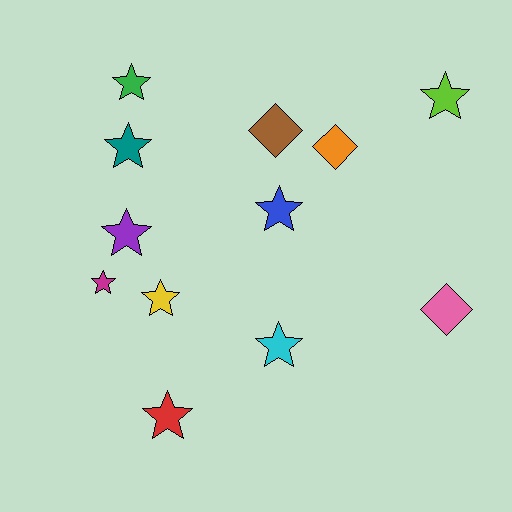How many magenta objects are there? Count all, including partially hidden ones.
There is 1 magenta object.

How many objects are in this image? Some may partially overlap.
There are 12 objects.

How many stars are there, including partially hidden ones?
There are 9 stars.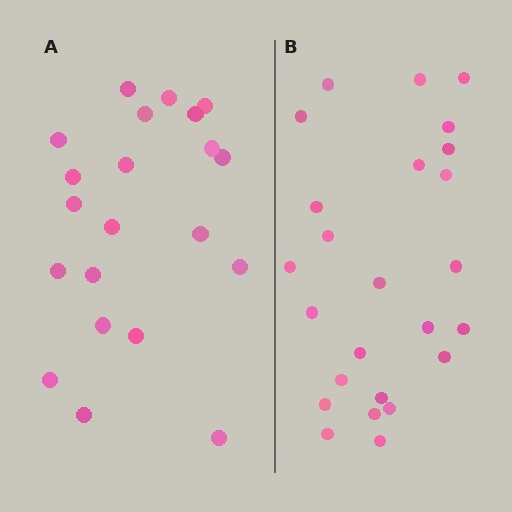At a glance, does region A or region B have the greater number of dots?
Region B (the right region) has more dots.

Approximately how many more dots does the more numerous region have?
Region B has about 4 more dots than region A.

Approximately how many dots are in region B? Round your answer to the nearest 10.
About 20 dots. (The exact count is 25, which rounds to 20.)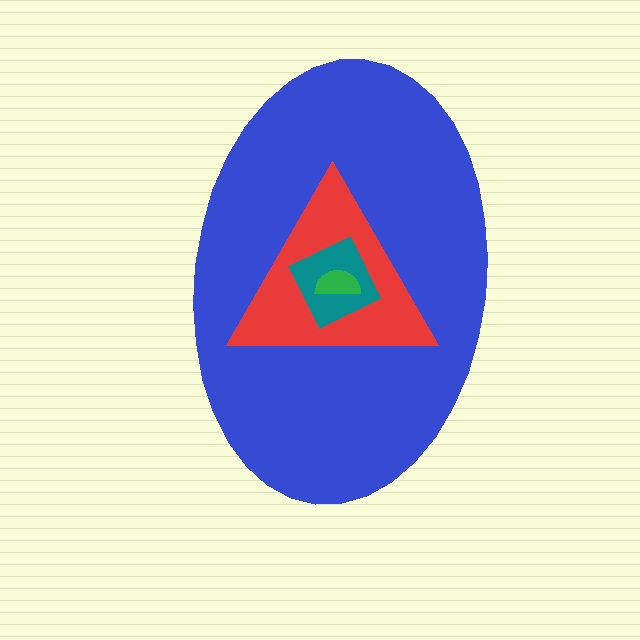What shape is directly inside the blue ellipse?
The red triangle.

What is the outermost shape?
The blue ellipse.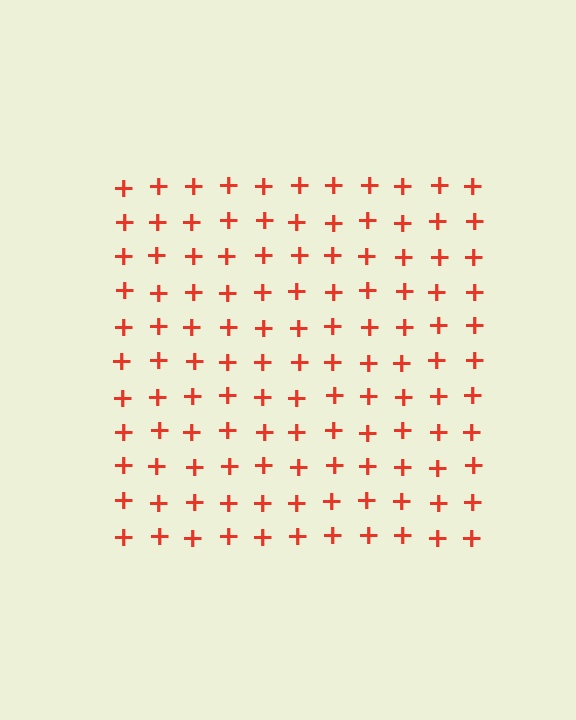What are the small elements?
The small elements are plus signs.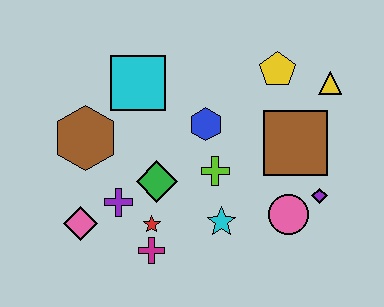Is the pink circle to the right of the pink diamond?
Yes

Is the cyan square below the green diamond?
No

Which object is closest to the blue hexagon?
The lime cross is closest to the blue hexagon.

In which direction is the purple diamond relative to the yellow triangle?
The purple diamond is below the yellow triangle.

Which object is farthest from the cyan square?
The purple diamond is farthest from the cyan square.